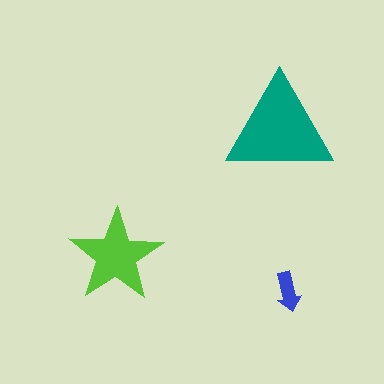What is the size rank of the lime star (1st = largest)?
2nd.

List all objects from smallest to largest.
The blue arrow, the lime star, the teal triangle.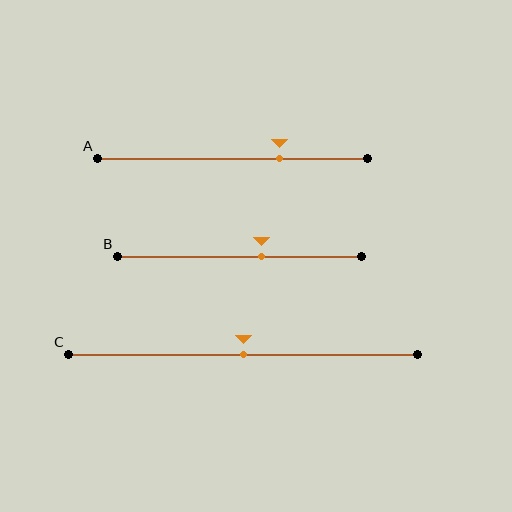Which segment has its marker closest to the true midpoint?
Segment C has its marker closest to the true midpoint.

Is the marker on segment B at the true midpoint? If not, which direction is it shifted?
No, the marker on segment B is shifted to the right by about 9% of the segment length.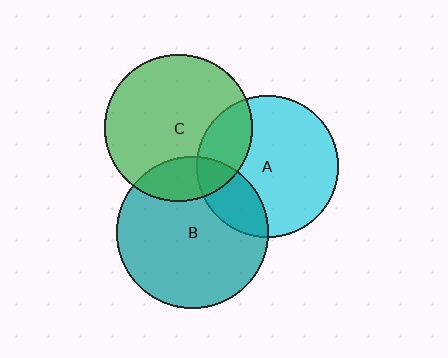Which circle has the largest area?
Circle B (teal).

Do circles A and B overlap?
Yes.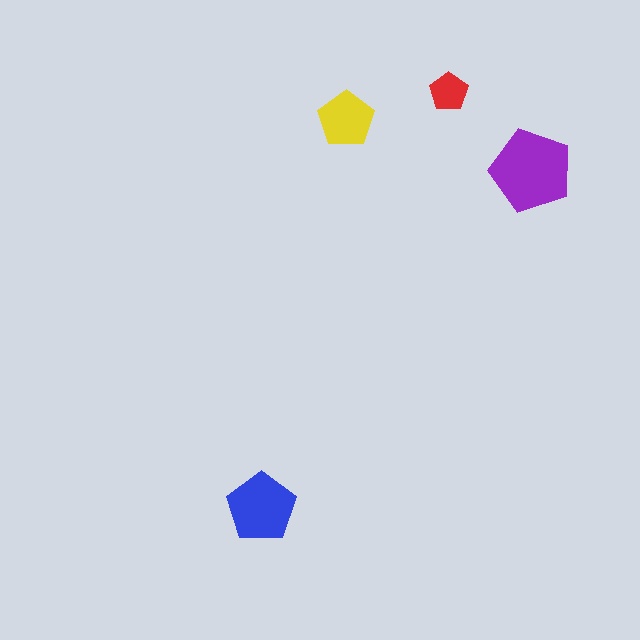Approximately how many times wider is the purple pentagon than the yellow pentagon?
About 1.5 times wider.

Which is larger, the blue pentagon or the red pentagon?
The blue one.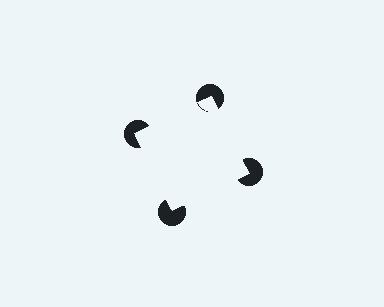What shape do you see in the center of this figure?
An illusory square — its edges are inferred from the aligned wedge cuts in the pac-man discs, not physically drawn.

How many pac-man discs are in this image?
There are 4 — one at each vertex of the illusory square.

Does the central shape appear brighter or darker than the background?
It typically appears slightly brighter than the background, even though no actual brightness change is drawn.